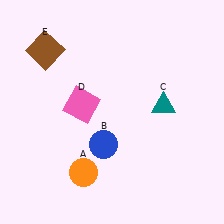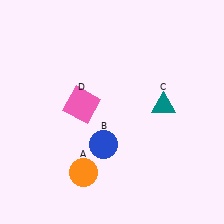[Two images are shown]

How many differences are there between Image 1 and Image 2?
There is 1 difference between the two images.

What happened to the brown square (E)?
The brown square (E) was removed in Image 2. It was in the top-left area of Image 1.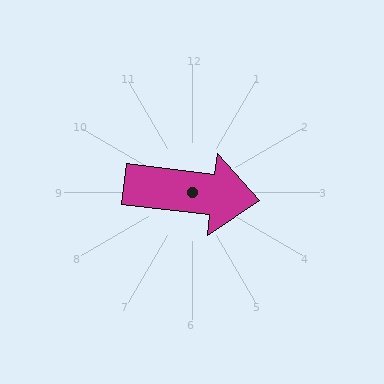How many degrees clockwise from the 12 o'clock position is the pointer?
Approximately 97 degrees.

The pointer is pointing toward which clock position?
Roughly 3 o'clock.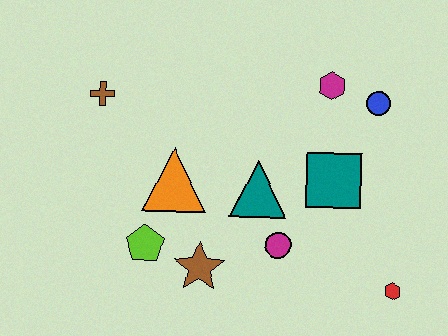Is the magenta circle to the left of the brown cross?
No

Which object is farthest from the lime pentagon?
The blue circle is farthest from the lime pentagon.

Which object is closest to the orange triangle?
The lime pentagon is closest to the orange triangle.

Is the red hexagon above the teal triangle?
No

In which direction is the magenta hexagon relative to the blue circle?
The magenta hexagon is to the left of the blue circle.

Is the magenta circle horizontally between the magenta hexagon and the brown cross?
Yes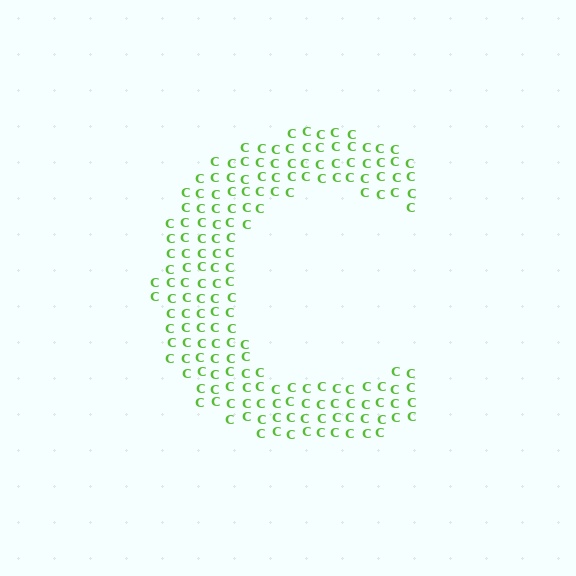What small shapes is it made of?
It is made of small letter C's.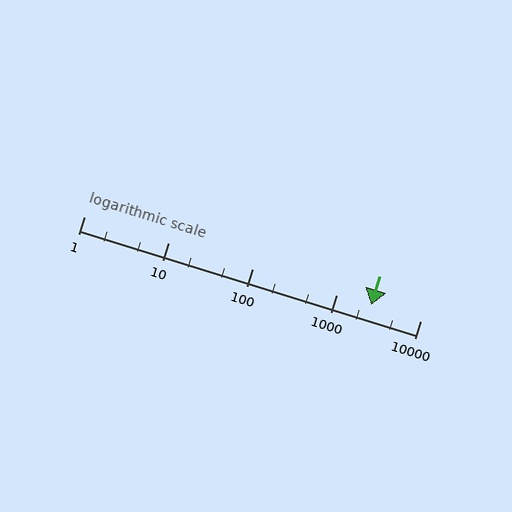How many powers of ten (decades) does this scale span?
The scale spans 4 decades, from 1 to 10000.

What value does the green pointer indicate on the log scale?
The pointer indicates approximately 2600.